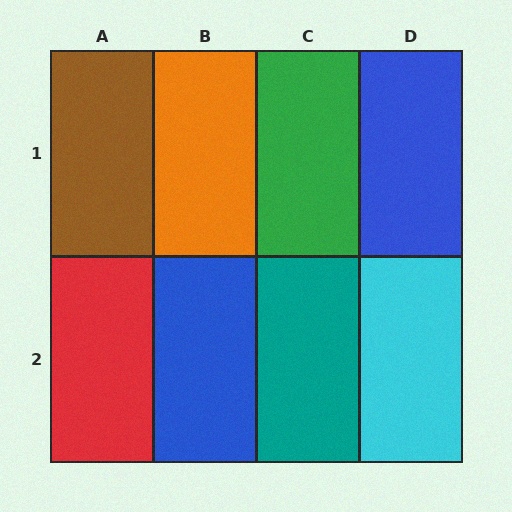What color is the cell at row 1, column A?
Brown.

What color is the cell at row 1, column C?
Green.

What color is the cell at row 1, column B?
Orange.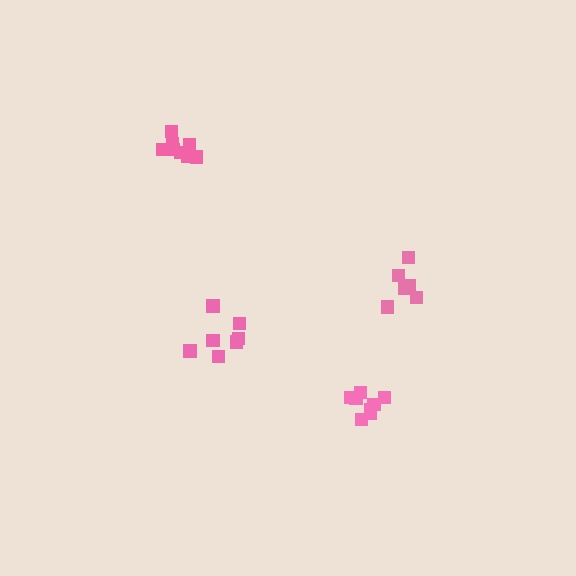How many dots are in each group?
Group 1: 7 dots, Group 2: 6 dots, Group 3: 8 dots, Group 4: 8 dots (29 total).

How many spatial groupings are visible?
There are 4 spatial groupings.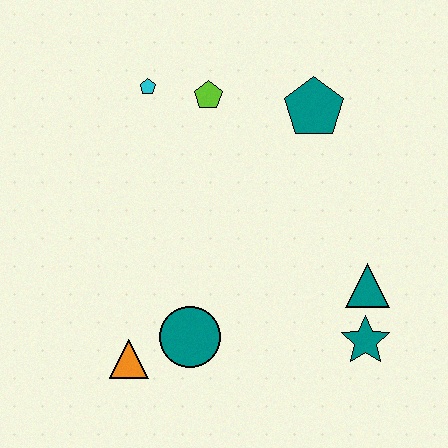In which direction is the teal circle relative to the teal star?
The teal circle is to the left of the teal star.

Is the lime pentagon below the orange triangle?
No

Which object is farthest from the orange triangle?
The teal pentagon is farthest from the orange triangle.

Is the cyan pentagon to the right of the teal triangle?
No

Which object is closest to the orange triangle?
The teal circle is closest to the orange triangle.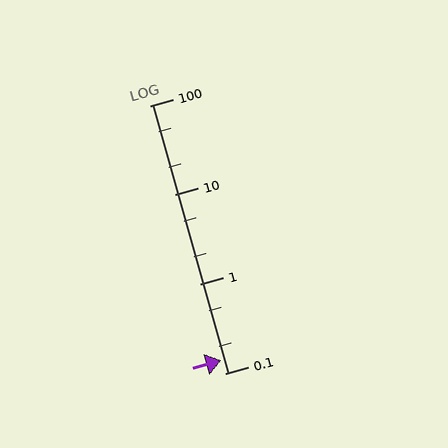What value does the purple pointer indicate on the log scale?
The pointer indicates approximately 0.14.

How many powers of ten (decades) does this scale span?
The scale spans 3 decades, from 0.1 to 100.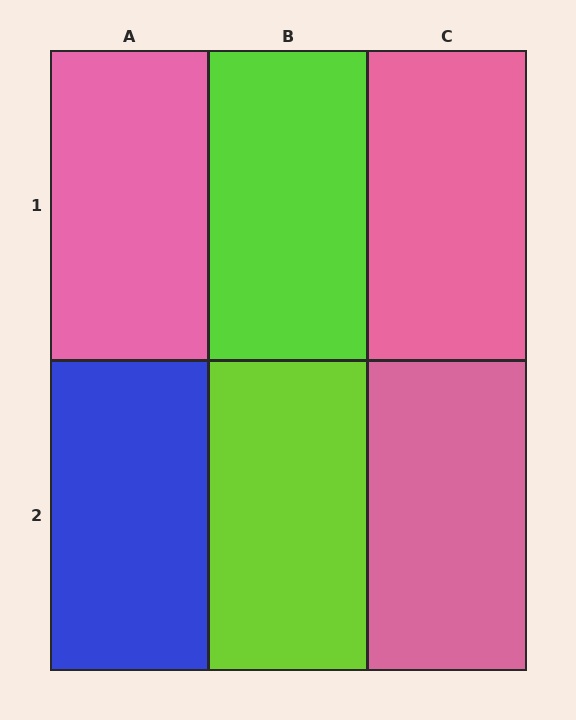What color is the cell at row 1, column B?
Lime.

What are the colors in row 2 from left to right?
Blue, lime, pink.